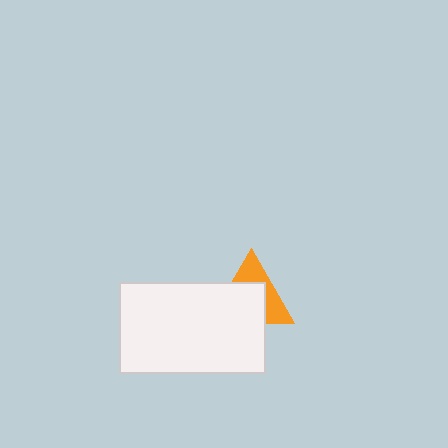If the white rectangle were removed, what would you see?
You would see the complete orange triangle.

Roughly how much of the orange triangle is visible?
A small part of it is visible (roughly 42%).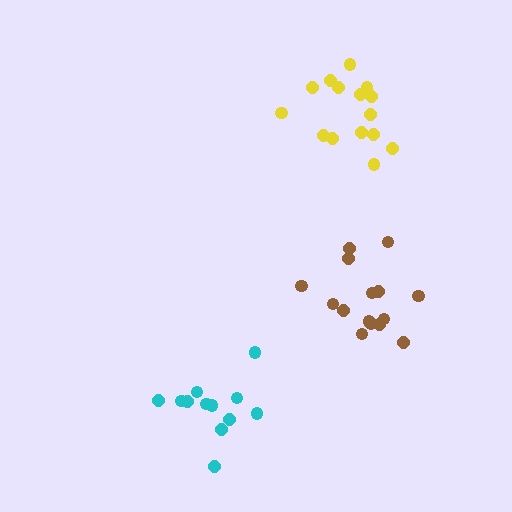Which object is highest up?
The yellow cluster is topmost.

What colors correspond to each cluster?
The clusters are colored: cyan, brown, yellow.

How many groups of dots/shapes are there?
There are 3 groups.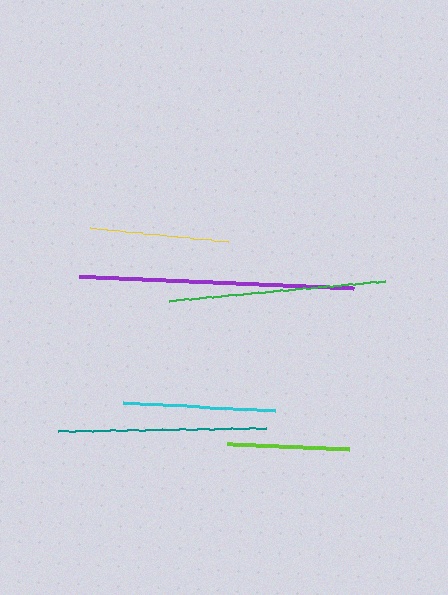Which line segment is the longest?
The purple line is the longest at approximately 276 pixels.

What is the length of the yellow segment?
The yellow segment is approximately 139 pixels long.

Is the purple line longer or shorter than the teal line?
The purple line is longer than the teal line.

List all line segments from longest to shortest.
From longest to shortest: purple, green, teal, cyan, yellow, lime.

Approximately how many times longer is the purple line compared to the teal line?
The purple line is approximately 1.3 times the length of the teal line.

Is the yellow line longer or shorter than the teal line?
The teal line is longer than the yellow line.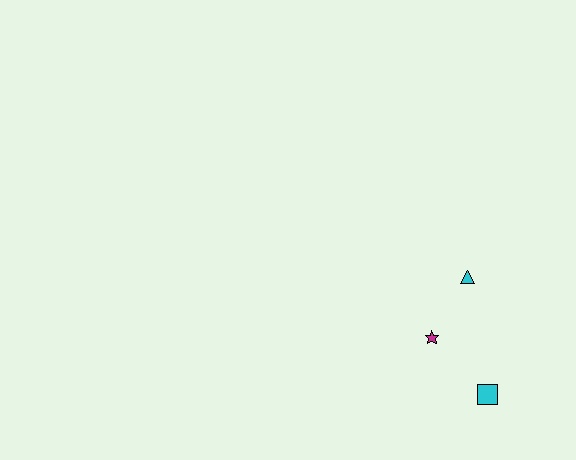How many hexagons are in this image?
There are no hexagons.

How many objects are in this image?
There are 3 objects.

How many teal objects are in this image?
There are no teal objects.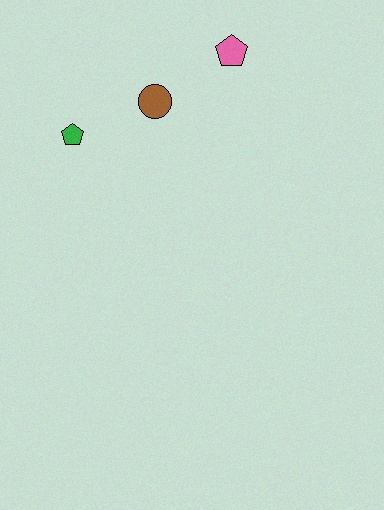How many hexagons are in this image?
There are no hexagons.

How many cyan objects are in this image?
There are no cyan objects.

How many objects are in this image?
There are 3 objects.